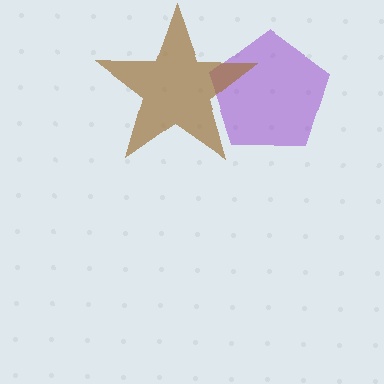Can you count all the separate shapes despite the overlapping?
Yes, there are 2 separate shapes.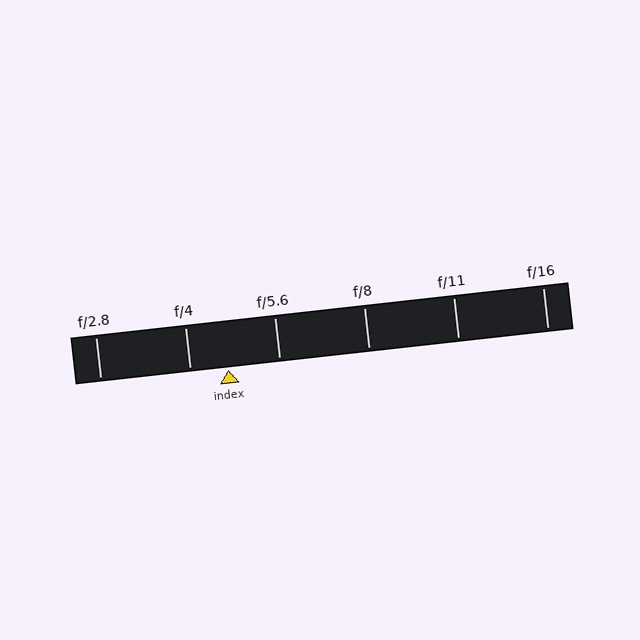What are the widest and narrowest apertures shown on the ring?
The widest aperture shown is f/2.8 and the narrowest is f/16.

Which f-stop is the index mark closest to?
The index mark is closest to f/4.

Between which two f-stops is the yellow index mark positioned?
The index mark is between f/4 and f/5.6.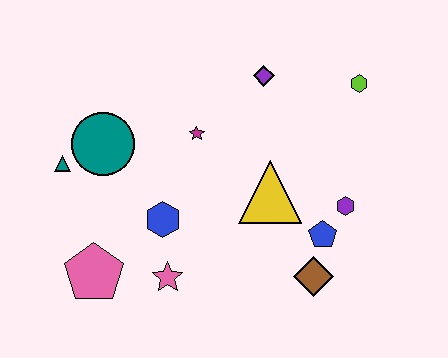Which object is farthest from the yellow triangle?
The teal triangle is farthest from the yellow triangle.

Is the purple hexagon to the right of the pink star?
Yes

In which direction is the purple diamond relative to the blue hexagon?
The purple diamond is above the blue hexagon.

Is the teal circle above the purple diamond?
No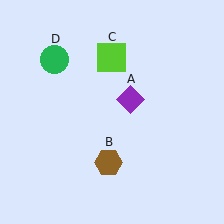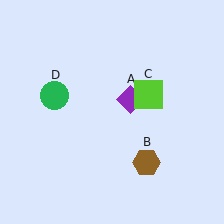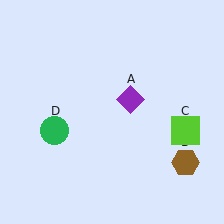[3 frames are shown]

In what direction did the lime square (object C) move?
The lime square (object C) moved down and to the right.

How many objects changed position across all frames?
3 objects changed position: brown hexagon (object B), lime square (object C), green circle (object D).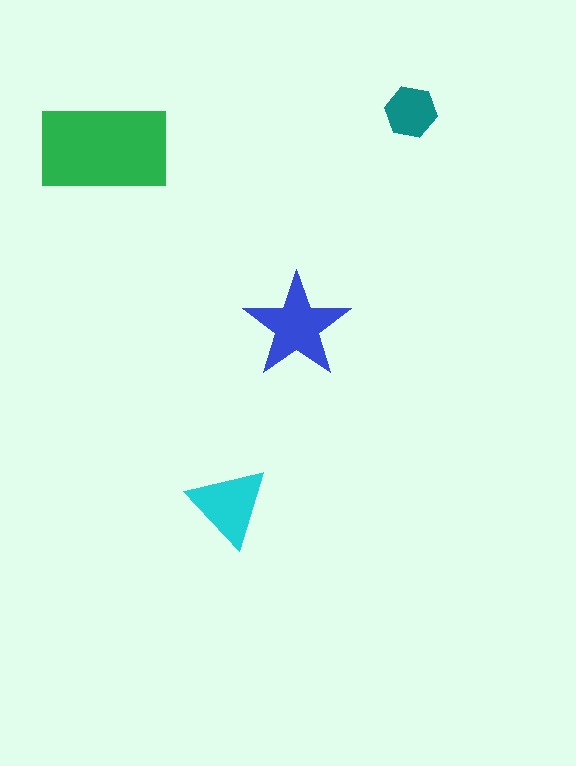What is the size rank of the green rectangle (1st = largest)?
1st.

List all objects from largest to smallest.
The green rectangle, the blue star, the cyan triangle, the teal hexagon.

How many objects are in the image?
There are 4 objects in the image.